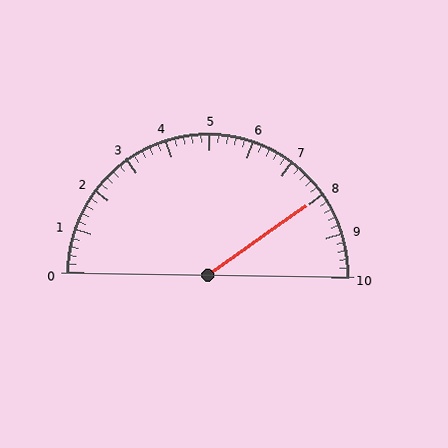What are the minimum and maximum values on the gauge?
The gauge ranges from 0 to 10.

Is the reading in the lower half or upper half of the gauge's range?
The reading is in the upper half of the range (0 to 10).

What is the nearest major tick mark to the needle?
The nearest major tick mark is 8.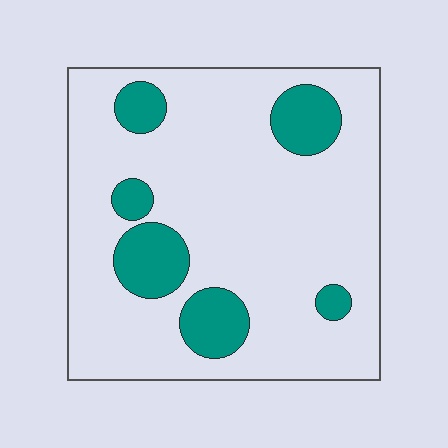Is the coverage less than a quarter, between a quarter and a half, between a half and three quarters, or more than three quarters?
Less than a quarter.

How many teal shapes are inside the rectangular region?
6.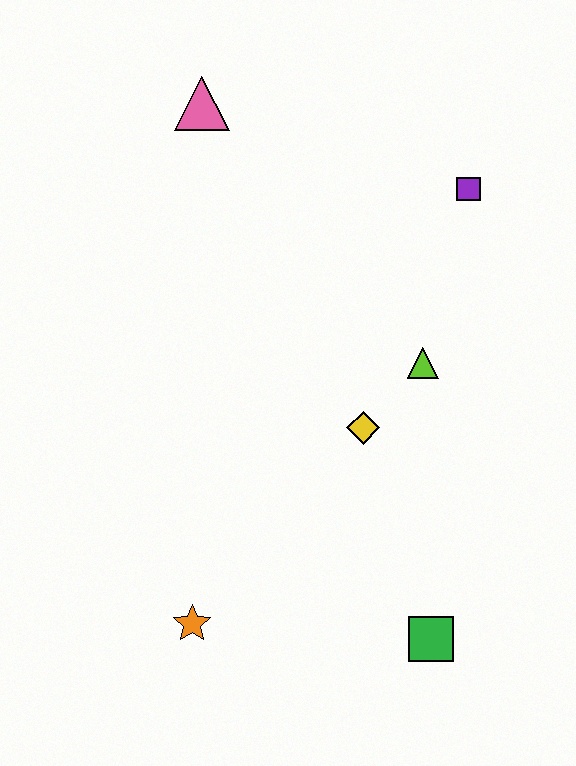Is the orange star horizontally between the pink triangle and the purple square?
No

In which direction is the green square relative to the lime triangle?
The green square is below the lime triangle.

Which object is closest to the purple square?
The lime triangle is closest to the purple square.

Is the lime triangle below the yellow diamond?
No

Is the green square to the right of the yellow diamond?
Yes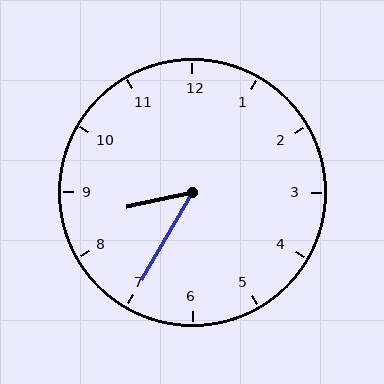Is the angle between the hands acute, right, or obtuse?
It is acute.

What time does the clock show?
8:35.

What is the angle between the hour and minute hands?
Approximately 48 degrees.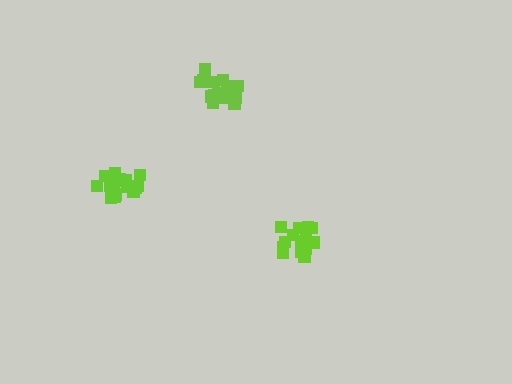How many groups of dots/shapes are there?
There are 3 groups.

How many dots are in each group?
Group 1: 18 dots, Group 2: 17 dots, Group 3: 17 dots (52 total).